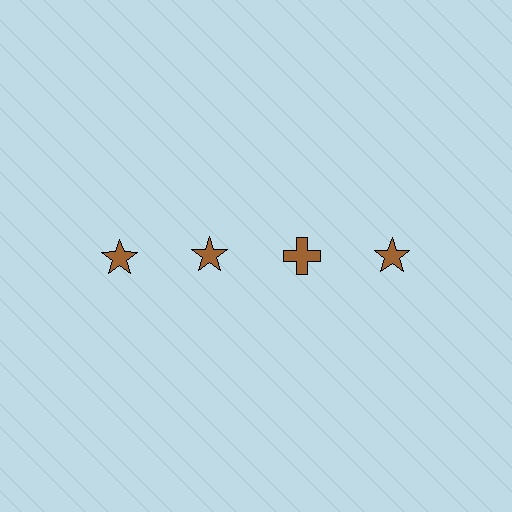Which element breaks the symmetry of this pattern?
The brown cross in the top row, center column breaks the symmetry. All other shapes are brown stars.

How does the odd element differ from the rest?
It has a different shape: cross instead of star.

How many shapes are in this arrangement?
There are 4 shapes arranged in a grid pattern.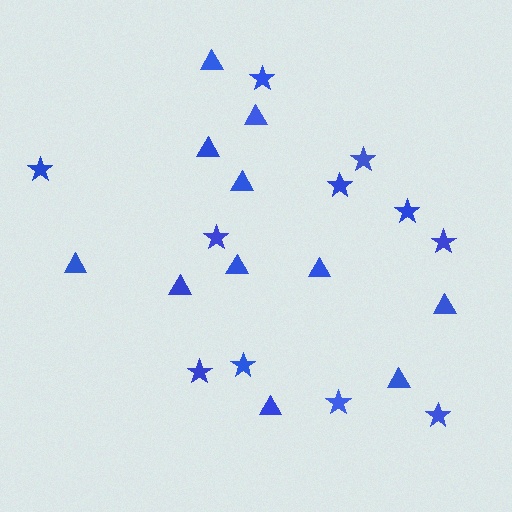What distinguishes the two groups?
There are 2 groups: one group of triangles (11) and one group of stars (11).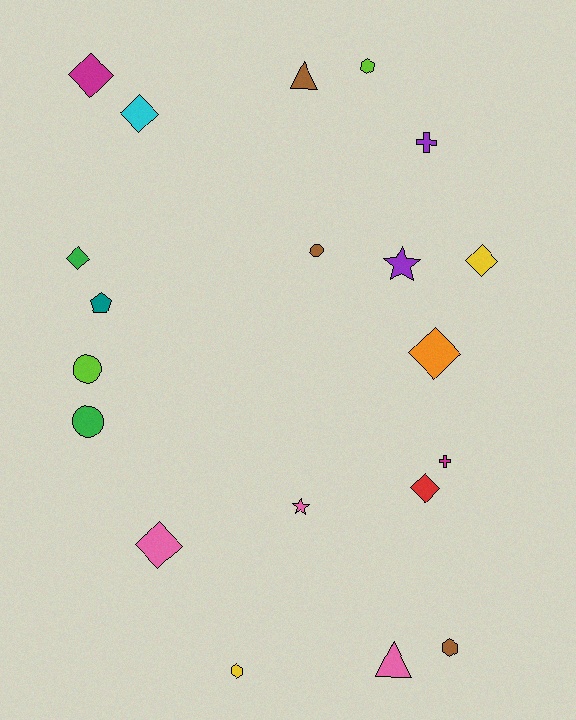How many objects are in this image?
There are 20 objects.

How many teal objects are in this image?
There is 1 teal object.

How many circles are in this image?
There are 3 circles.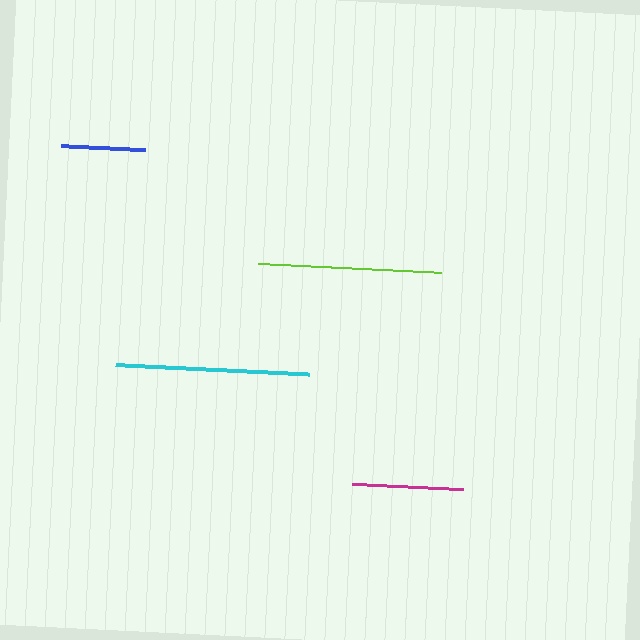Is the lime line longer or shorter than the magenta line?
The lime line is longer than the magenta line.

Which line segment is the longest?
The cyan line is the longest at approximately 194 pixels.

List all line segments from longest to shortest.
From longest to shortest: cyan, lime, magenta, blue.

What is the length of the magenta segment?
The magenta segment is approximately 111 pixels long.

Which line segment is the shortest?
The blue line is the shortest at approximately 84 pixels.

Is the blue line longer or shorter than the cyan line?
The cyan line is longer than the blue line.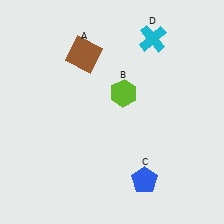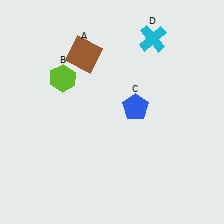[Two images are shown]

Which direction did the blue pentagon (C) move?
The blue pentagon (C) moved up.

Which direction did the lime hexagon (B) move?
The lime hexagon (B) moved left.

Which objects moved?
The objects that moved are: the lime hexagon (B), the blue pentagon (C).